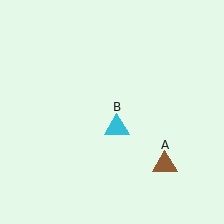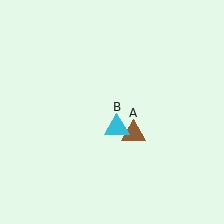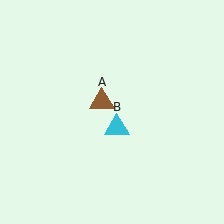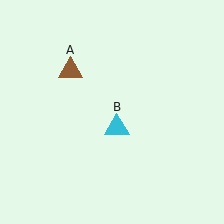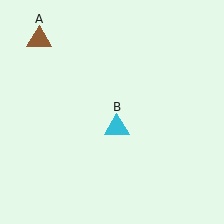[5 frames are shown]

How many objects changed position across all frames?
1 object changed position: brown triangle (object A).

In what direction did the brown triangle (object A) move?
The brown triangle (object A) moved up and to the left.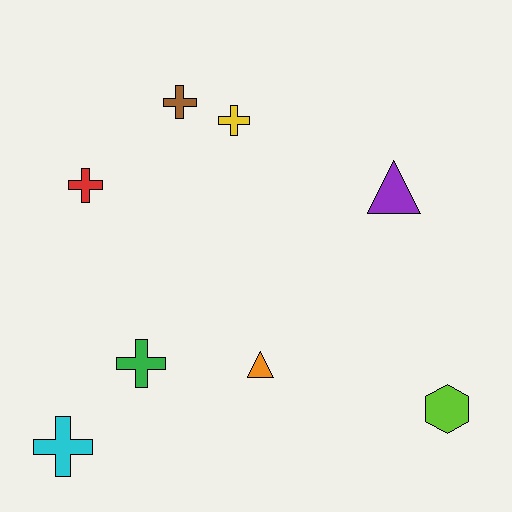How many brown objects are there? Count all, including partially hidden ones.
There is 1 brown object.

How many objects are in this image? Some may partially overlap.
There are 8 objects.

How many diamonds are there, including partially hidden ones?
There are no diamonds.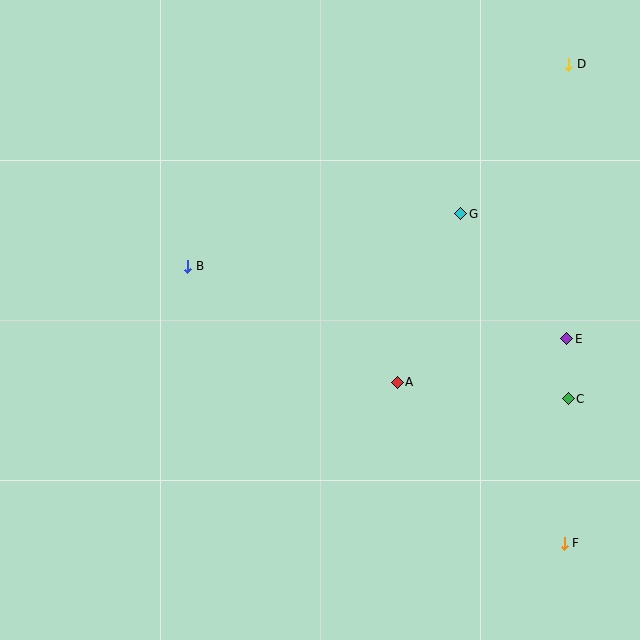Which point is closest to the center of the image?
Point A at (397, 382) is closest to the center.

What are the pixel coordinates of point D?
Point D is at (569, 64).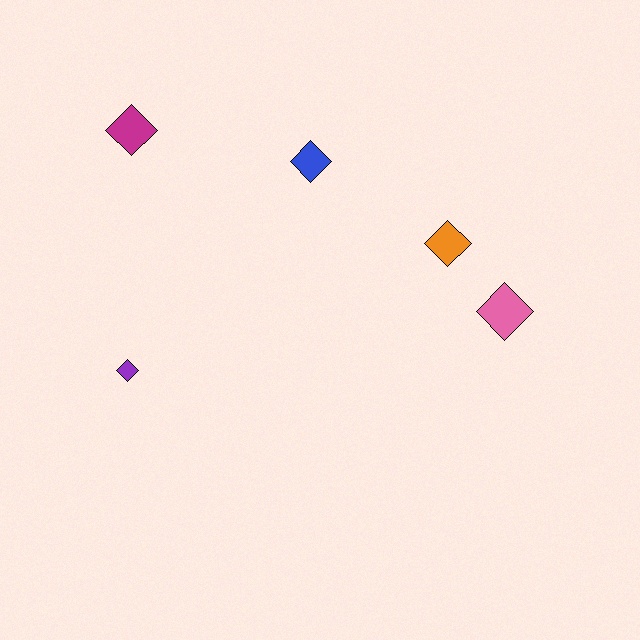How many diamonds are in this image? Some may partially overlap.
There are 5 diamonds.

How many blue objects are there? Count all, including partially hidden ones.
There is 1 blue object.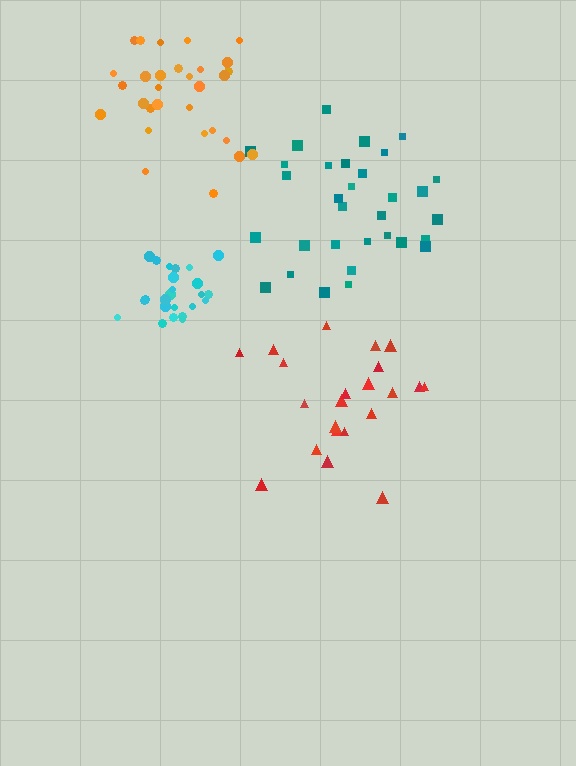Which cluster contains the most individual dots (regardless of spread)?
Teal (32).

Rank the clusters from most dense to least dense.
cyan, orange, teal, red.